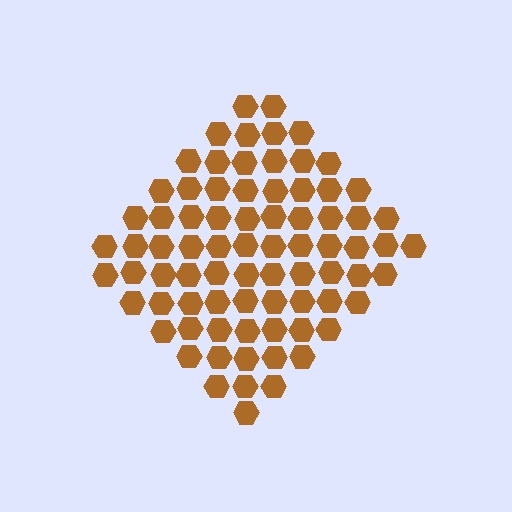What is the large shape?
The large shape is a diamond.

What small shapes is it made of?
It is made of small hexagons.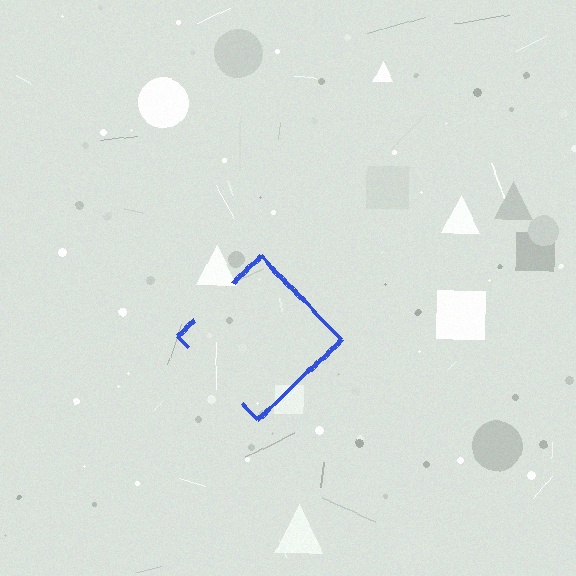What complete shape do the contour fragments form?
The contour fragments form a diamond.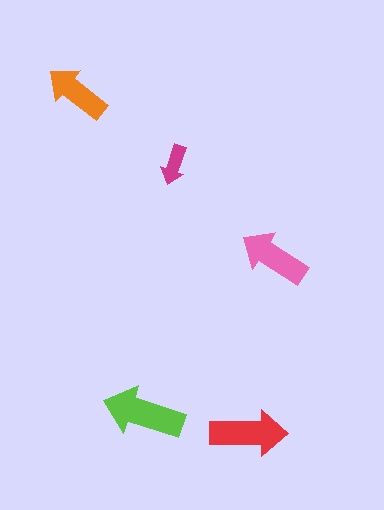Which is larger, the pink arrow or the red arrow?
The red one.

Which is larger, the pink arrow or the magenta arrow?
The pink one.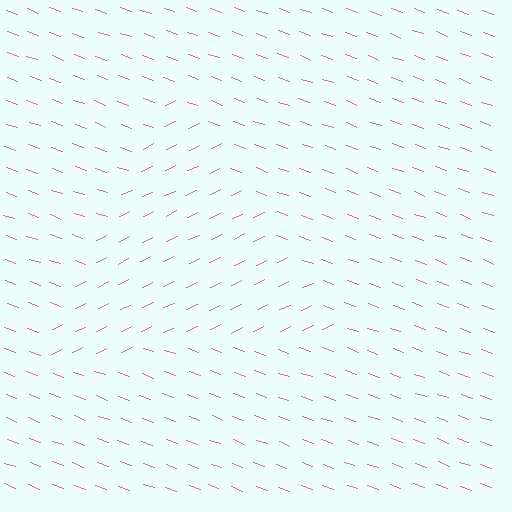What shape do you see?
I see a triangle.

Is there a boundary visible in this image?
Yes, there is a texture boundary formed by a change in line orientation.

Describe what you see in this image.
The image is filled with small pink line segments. A triangle region in the image has lines oriented differently from the surrounding lines, creating a visible texture boundary.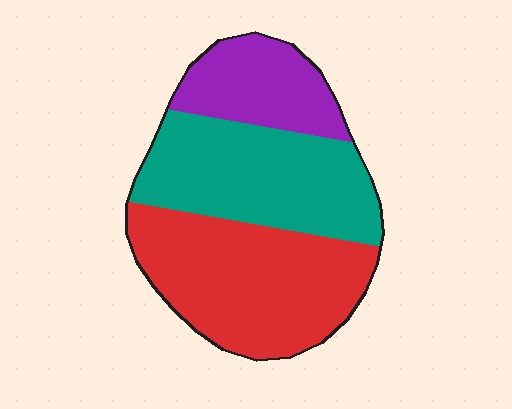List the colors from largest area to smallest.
From largest to smallest: red, teal, purple.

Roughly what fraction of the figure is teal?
Teal covers roughly 35% of the figure.